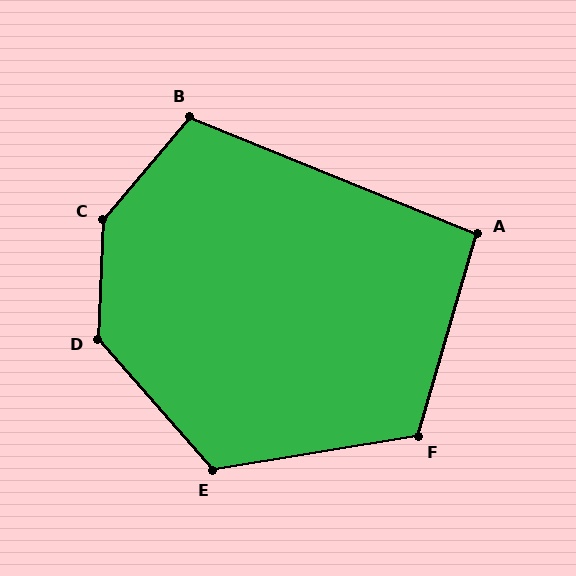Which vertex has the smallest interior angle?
A, at approximately 96 degrees.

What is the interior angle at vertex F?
Approximately 116 degrees (obtuse).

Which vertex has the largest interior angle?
C, at approximately 142 degrees.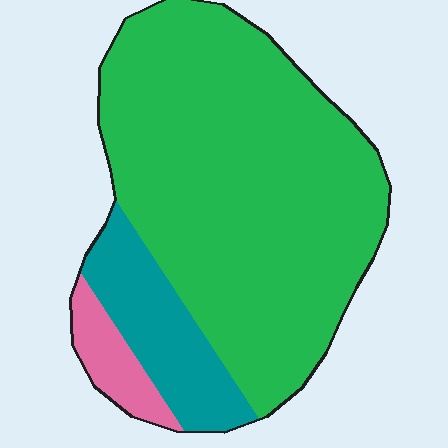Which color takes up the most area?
Green, at roughly 75%.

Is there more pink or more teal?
Teal.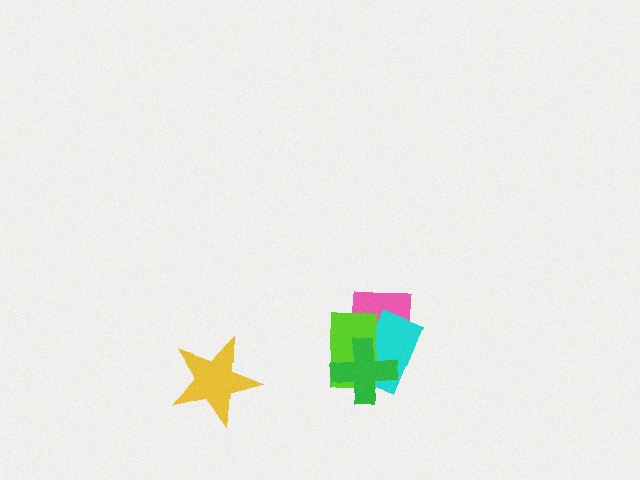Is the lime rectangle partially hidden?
Yes, it is partially covered by another shape.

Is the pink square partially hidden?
Yes, it is partially covered by another shape.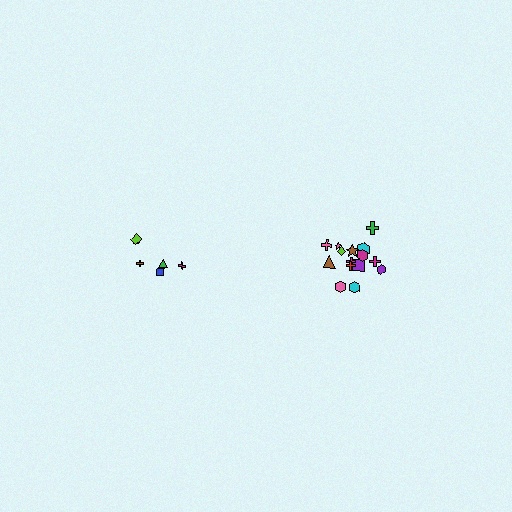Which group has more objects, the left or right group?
The right group.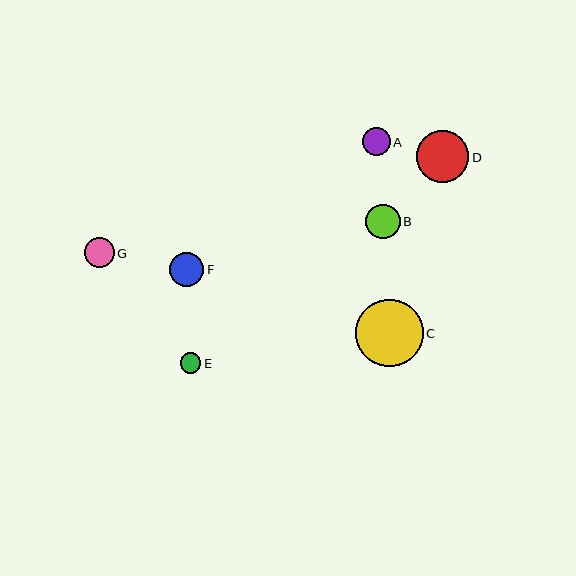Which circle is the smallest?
Circle E is the smallest with a size of approximately 21 pixels.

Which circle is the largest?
Circle C is the largest with a size of approximately 67 pixels.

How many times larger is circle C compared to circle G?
Circle C is approximately 2.3 times the size of circle G.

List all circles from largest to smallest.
From largest to smallest: C, D, B, F, G, A, E.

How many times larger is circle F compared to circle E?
Circle F is approximately 1.7 times the size of circle E.